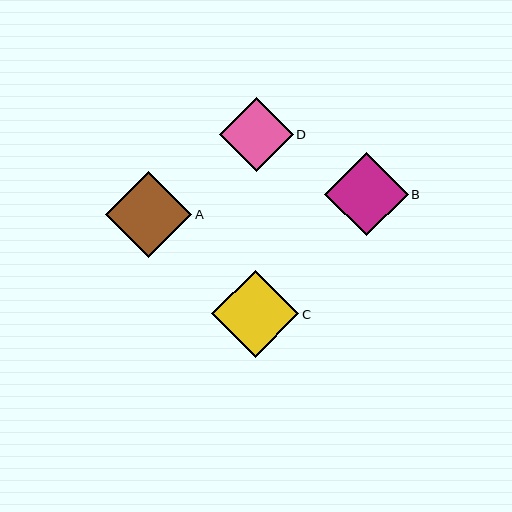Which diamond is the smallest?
Diamond D is the smallest with a size of approximately 74 pixels.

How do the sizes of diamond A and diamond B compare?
Diamond A and diamond B are approximately the same size.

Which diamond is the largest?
Diamond C is the largest with a size of approximately 87 pixels.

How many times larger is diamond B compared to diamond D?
Diamond B is approximately 1.1 times the size of diamond D.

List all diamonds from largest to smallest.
From largest to smallest: C, A, B, D.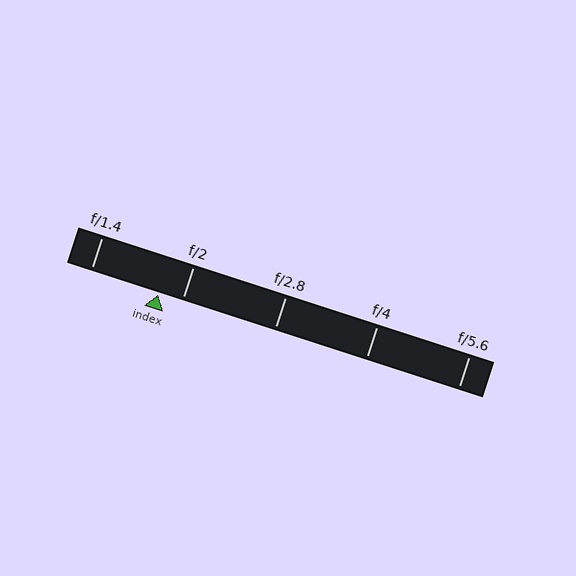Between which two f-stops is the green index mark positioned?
The index mark is between f/1.4 and f/2.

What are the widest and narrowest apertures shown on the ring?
The widest aperture shown is f/1.4 and the narrowest is f/5.6.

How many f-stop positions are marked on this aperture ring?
There are 5 f-stop positions marked.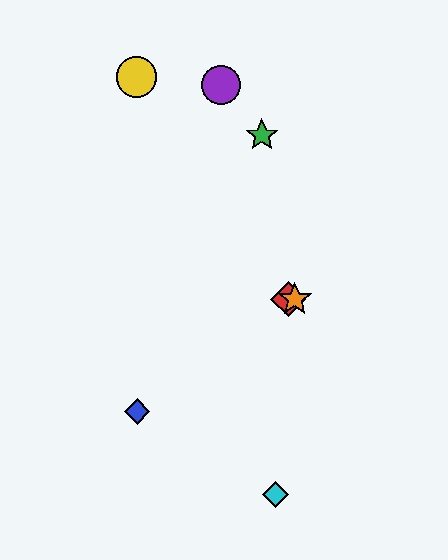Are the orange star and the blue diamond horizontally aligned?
No, the orange star is at y≈299 and the blue diamond is at y≈411.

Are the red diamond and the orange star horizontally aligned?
Yes, both are at y≈299.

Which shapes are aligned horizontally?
The red diamond, the orange star are aligned horizontally.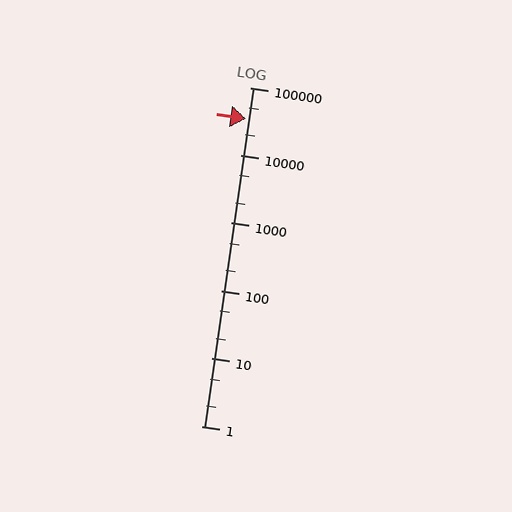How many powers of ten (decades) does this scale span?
The scale spans 5 decades, from 1 to 100000.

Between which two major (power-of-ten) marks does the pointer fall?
The pointer is between 10000 and 100000.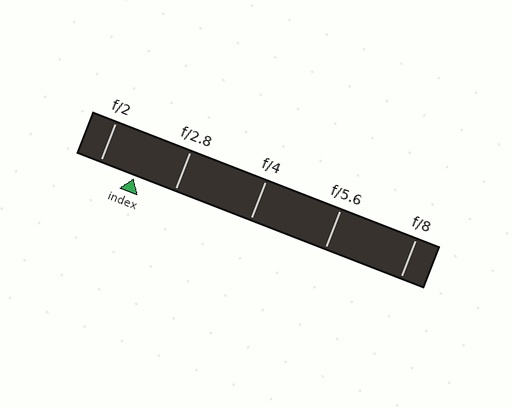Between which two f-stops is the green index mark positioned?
The index mark is between f/2 and f/2.8.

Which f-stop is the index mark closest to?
The index mark is closest to f/2.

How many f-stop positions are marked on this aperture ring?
There are 5 f-stop positions marked.